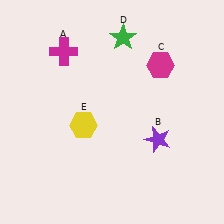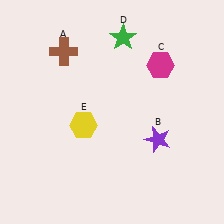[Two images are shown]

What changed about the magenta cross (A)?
In Image 1, A is magenta. In Image 2, it changed to brown.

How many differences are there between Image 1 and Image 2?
There is 1 difference between the two images.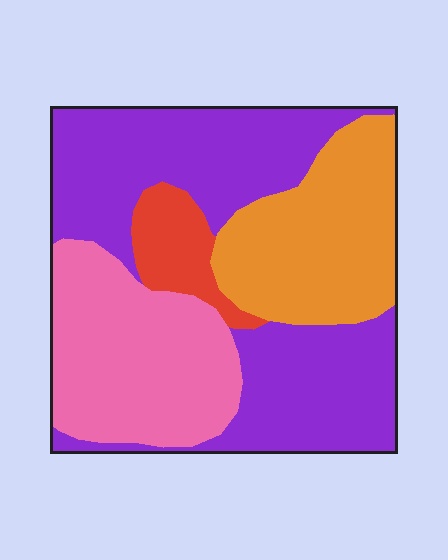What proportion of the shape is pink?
Pink takes up about one quarter (1/4) of the shape.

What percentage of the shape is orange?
Orange takes up about one quarter (1/4) of the shape.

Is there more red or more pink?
Pink.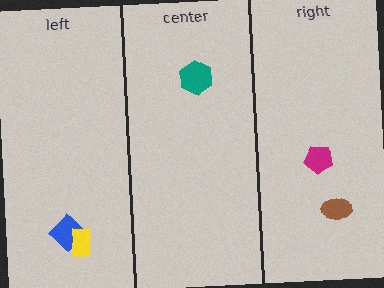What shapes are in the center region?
The teal hexagon.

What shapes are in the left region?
The blue diamond, the yellow rectangle.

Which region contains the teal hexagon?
The center region.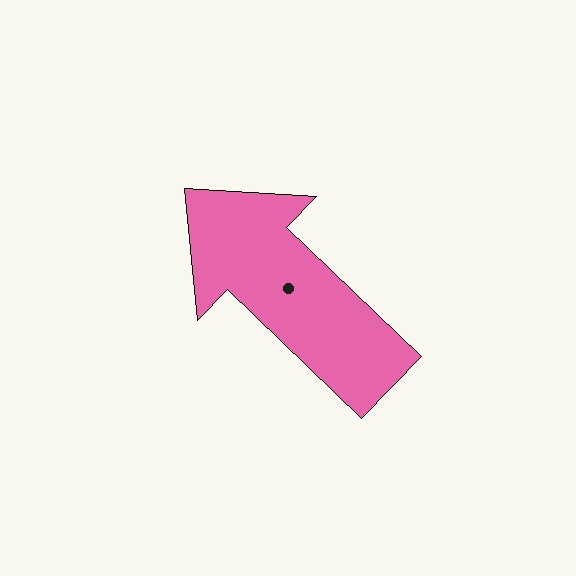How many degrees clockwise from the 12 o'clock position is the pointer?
Approximately 314 degrees.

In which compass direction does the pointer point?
Northwest.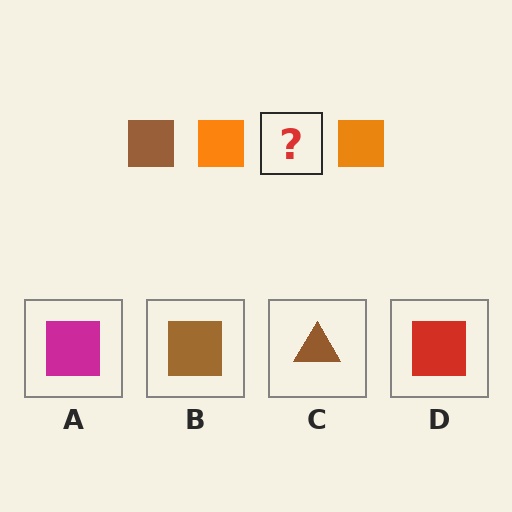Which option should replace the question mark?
Option B.